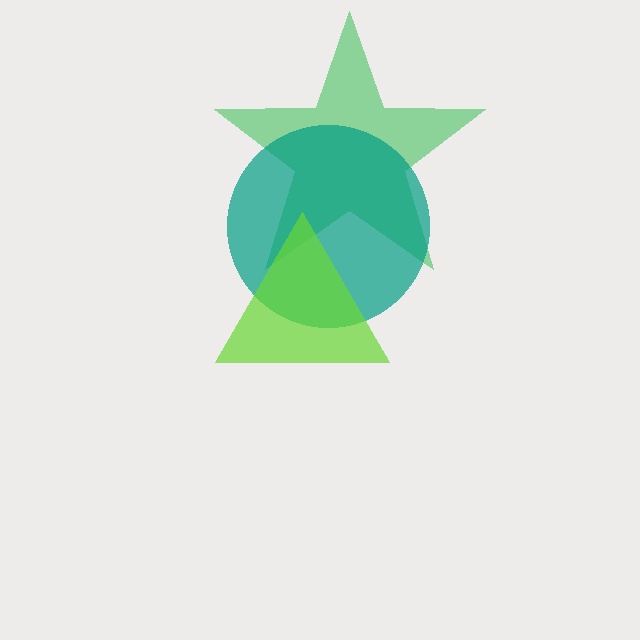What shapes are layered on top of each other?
The layered shapes are: a green star, a teal circle, a lime triangle.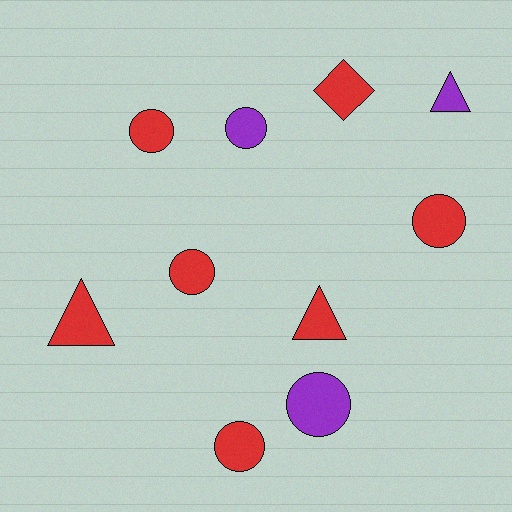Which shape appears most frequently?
Circle, with 6 objects.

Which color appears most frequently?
Red, with 7 objects.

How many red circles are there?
There are 4 red circles.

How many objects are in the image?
There are 10 objects.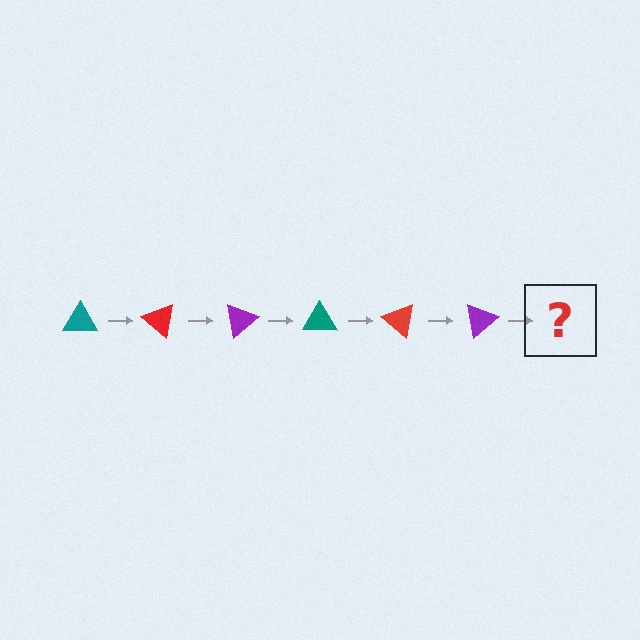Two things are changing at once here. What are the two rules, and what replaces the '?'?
The two rules are that it rotates 40 degrees each step and the color cycles through teal, red, and purple. The '?' should be a teal triangle, rotated 240 degrees from the start.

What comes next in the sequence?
The next element should be a teal triangle, rotated 240 degrees from the start.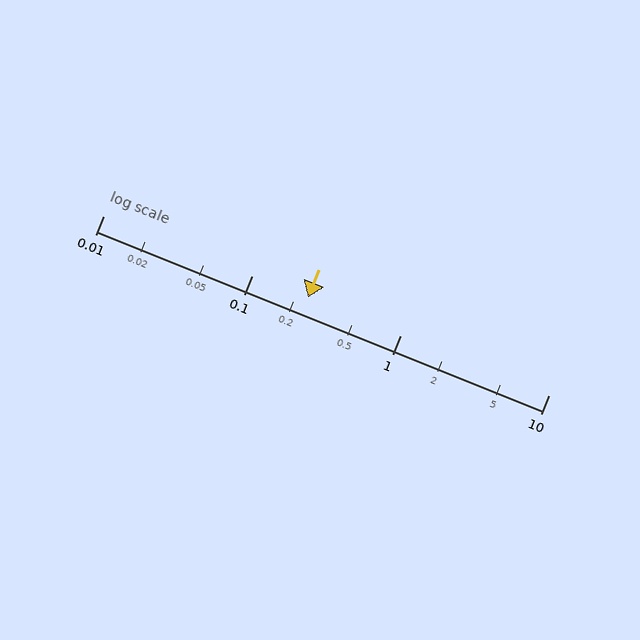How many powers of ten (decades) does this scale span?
The scale spans 3 decades, from 0.01 to 10.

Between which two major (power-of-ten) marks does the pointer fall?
The pointer is between 0.1 and 1.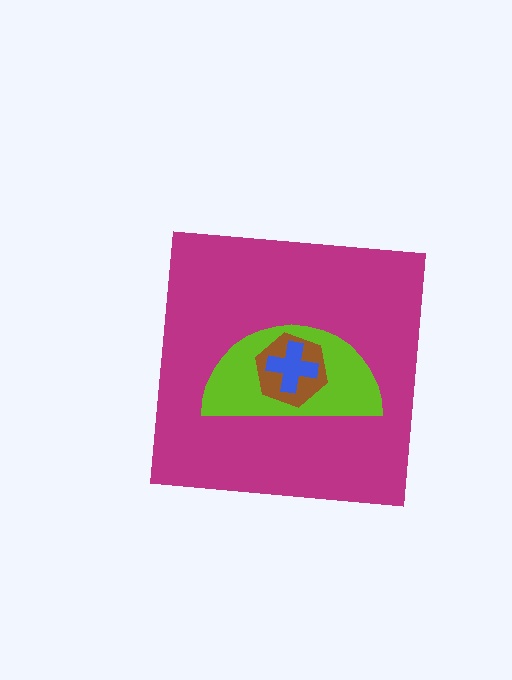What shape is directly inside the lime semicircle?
The brown hexagon.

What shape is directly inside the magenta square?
The lime semicircle.